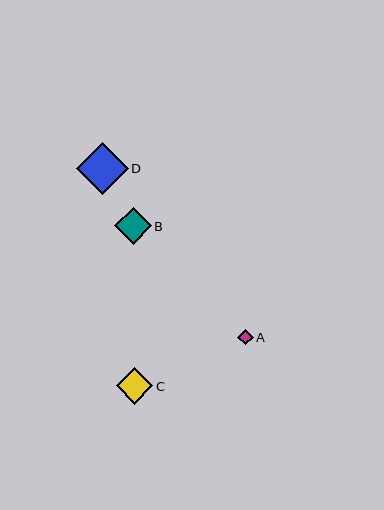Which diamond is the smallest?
Diamond A is the smallest with a size of approximately 15 pixels.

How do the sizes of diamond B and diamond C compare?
Diamond B and diamond C are approximately the same size.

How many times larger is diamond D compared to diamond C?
Diamond D is approximately 1.4 times the size of diamond C.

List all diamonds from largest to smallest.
From largest to smallest: D, B, C, A.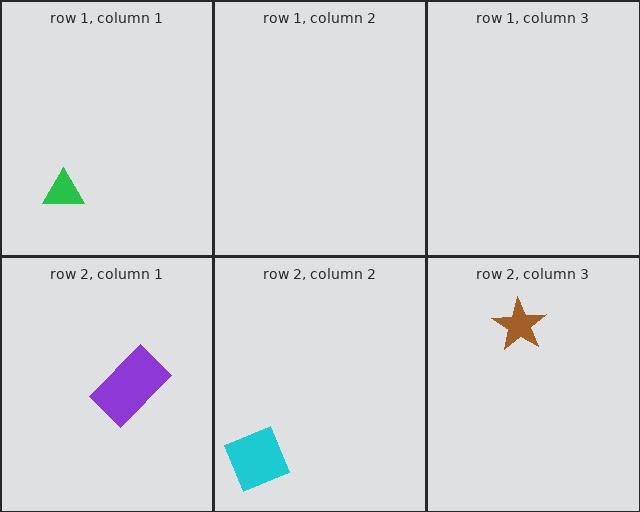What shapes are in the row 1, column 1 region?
The green triangle.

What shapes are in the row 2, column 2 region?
The cyan diamond.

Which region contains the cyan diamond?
The row 2, column 2 region.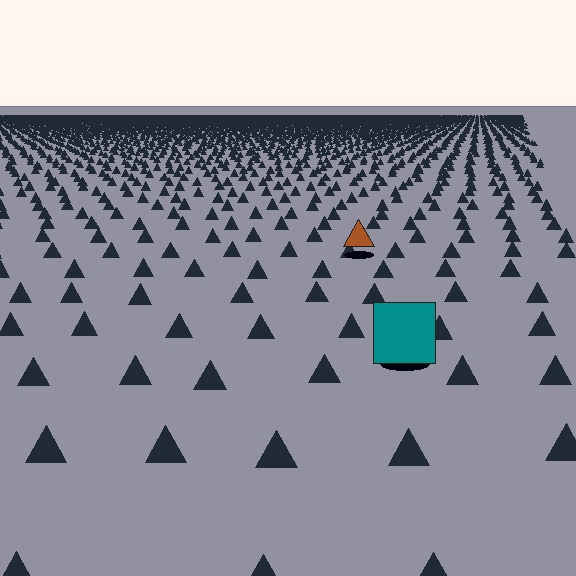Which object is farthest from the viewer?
The brown triangle is farthest from the viewer. It appears smaller and the ground texture around it is denser.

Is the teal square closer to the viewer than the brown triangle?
Yes. The teal square is closer — you can tell from the texture gradient: the ground texture is coarser near it.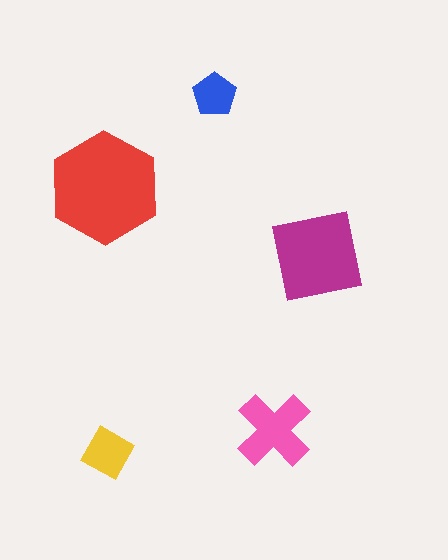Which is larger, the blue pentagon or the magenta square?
The magenta square.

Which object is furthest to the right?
The magenta square is rightmost.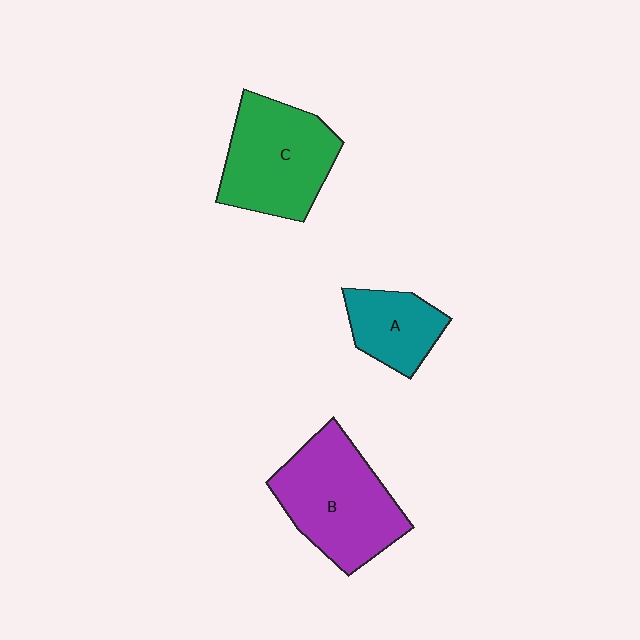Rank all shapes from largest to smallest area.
From largest to smallest: B (purple), C (green), A (teal).